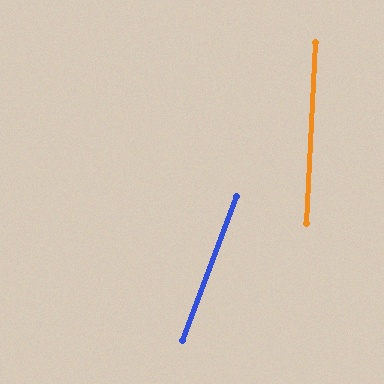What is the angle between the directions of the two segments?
Approximately 18 degrees.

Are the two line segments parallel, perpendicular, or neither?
Neither parallel nor perpendicular — they differ by about 18°.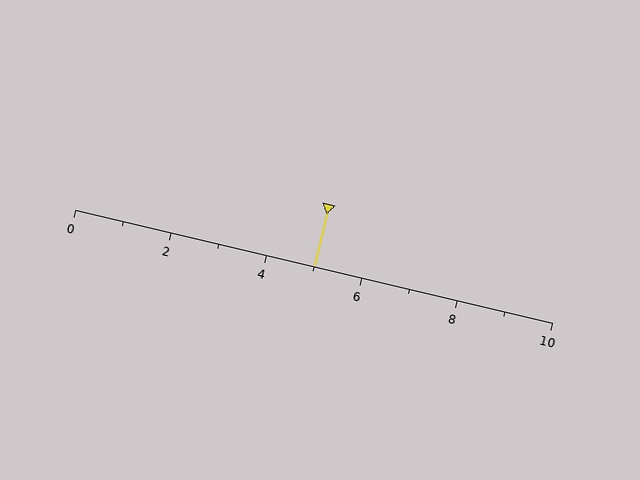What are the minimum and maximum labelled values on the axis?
The axis runs from 0 to 10.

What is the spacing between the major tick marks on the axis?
The major ticks are spaced 2 apart.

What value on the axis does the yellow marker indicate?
The marker indicates approximately 5.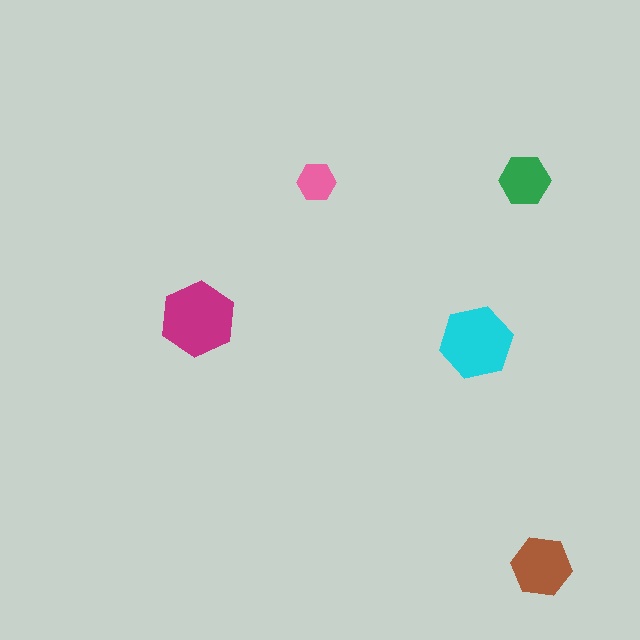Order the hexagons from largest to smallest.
the magenta one, the cyan one, the brown one, the green one, the pink one.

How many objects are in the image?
There are 5 objects in the image.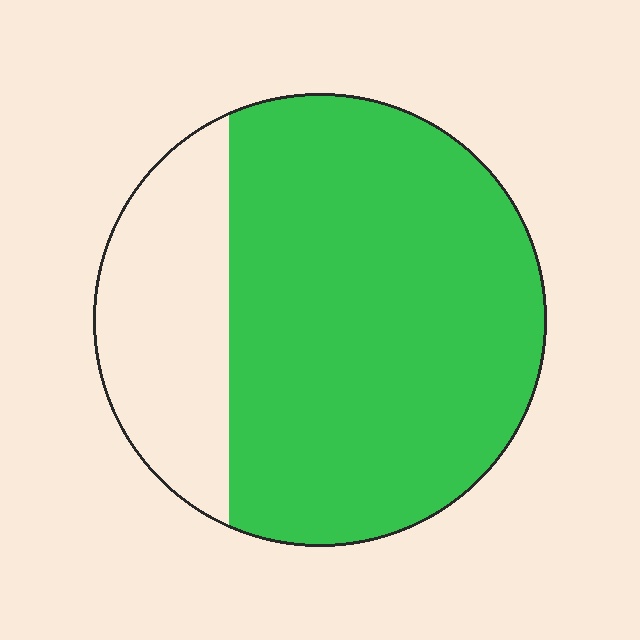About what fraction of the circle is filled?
About three quarters (3/4).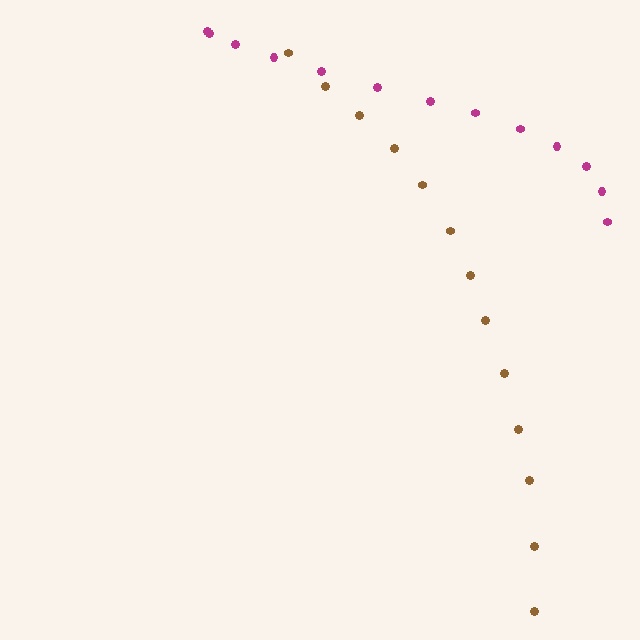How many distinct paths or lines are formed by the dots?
There are 2 distinct paths.